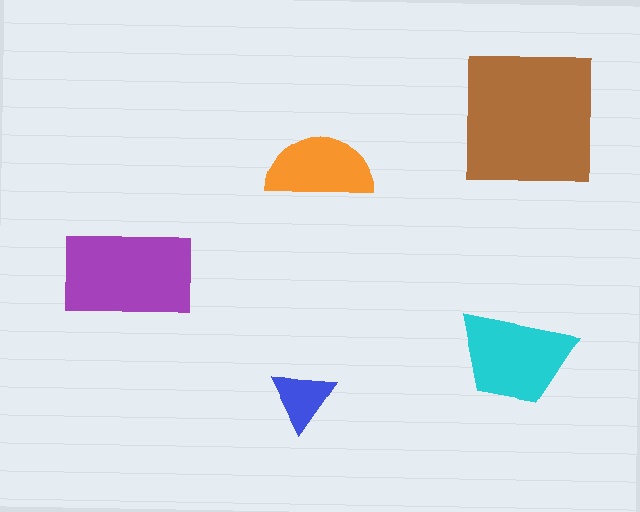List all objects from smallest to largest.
The blue triangle, the orange semicircle, the cyan trapezoid, the purple rectangle, the brown square.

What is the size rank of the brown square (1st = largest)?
1st.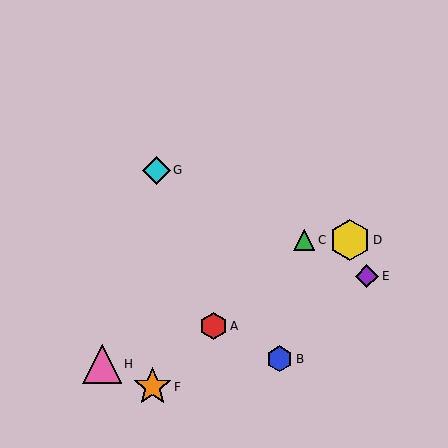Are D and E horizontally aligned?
No, D is at y≈240 and E is at y≈276.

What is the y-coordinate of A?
Object A is at y≈326.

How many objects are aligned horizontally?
2 objects (C, D) are aligned horizontally.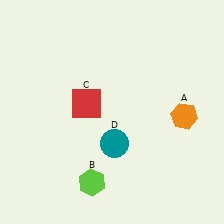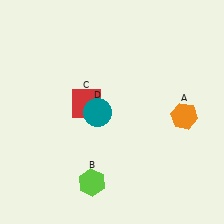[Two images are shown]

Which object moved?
The teal circle (D) moved up.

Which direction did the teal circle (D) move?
The teal circle (D) moved up.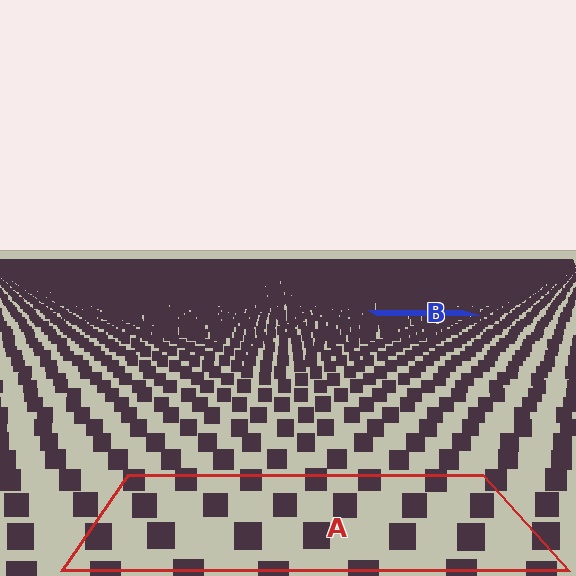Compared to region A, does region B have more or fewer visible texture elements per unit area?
Region B has more texture elements per unit area — they are packed more densely because it is farther away.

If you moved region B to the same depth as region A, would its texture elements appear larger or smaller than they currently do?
They would appear larger. At a closer depth, the same texture elements are projected at a bigger on-screen size.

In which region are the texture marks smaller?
The texture marks are smaller in region B, because it is farther away.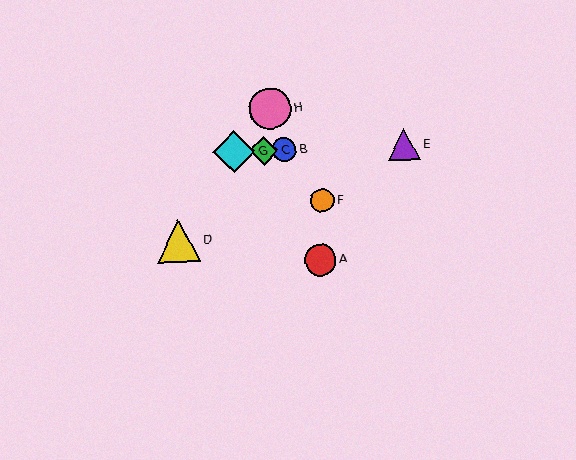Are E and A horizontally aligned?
No, E is at y≈144 and A is at y≈260.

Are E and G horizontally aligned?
Yes, both are at y≈144.